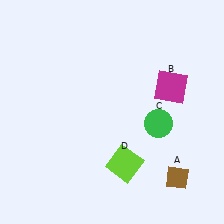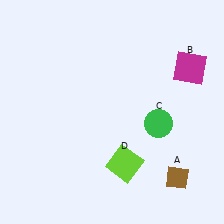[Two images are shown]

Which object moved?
The magenta square (B) moved right.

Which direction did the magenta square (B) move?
The magenta square (B) moved right.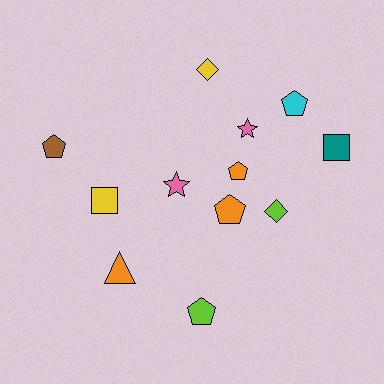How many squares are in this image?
There are 2 squares.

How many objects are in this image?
There are 12 objects.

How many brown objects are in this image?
There is 1 brown object.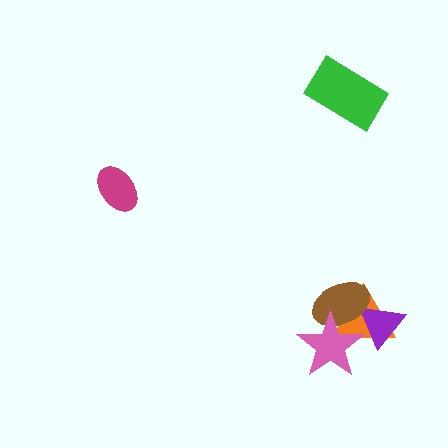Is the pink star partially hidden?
No, no other shape covers it.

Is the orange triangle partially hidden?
Yes, it is partially covered by another shape.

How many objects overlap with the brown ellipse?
3 objects overlap with the brown ellipse.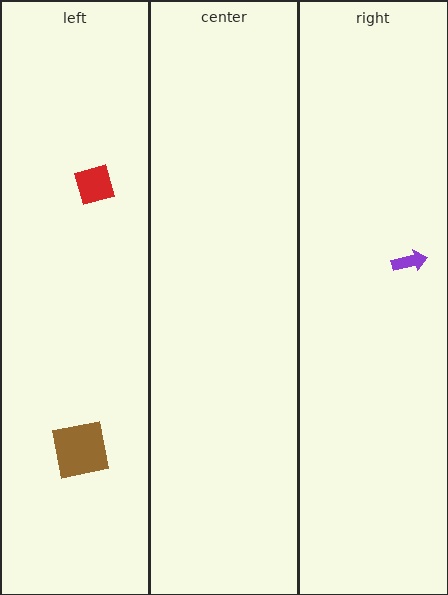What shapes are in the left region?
The brown square, the red diamond.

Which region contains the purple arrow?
The right region.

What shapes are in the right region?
The purple arrow.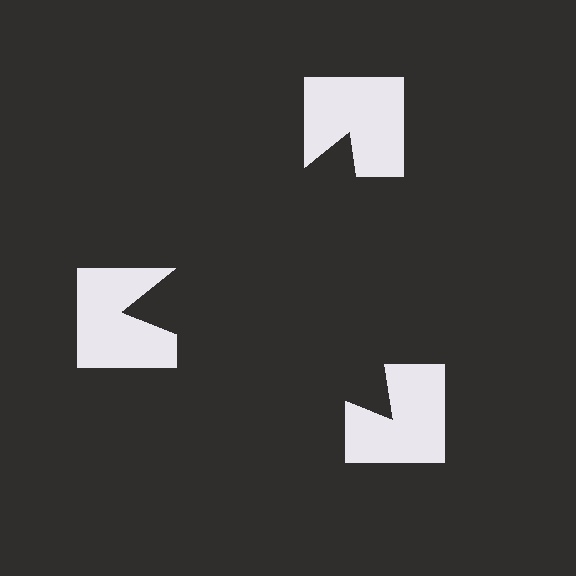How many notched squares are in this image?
There are 3 — one at each vertex of the illusory triangle.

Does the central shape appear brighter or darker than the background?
It typically appears slightly darker than the background, even though no actual brightness change is drawn.